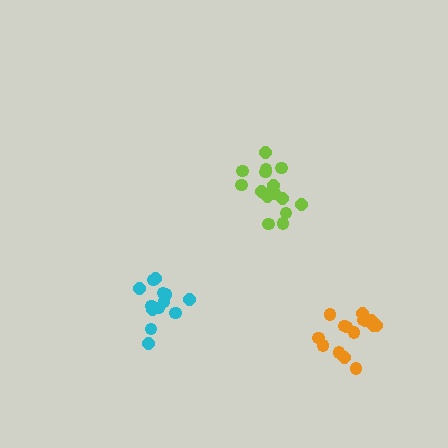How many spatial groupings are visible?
There are 3 spatial groupings.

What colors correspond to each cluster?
The clusters are colored: orange, cyan, lime.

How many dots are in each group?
Group 1: 15 dots, Group 2: 13 dots, Group 3: 16 dots (44 total).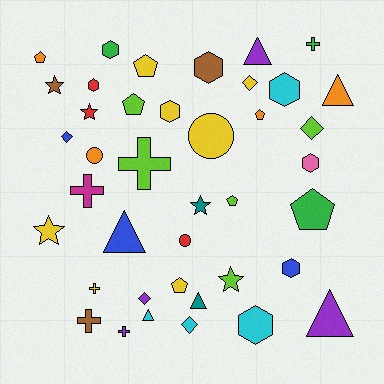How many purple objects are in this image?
There are 4 purple objects.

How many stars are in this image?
There are 5 stars.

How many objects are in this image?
There are 40 objects.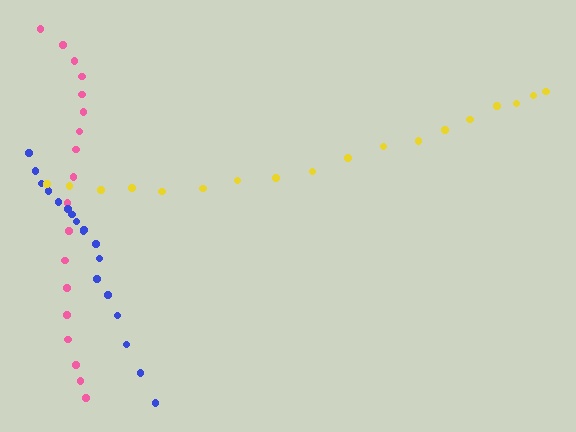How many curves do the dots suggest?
There are 3 distinct paths.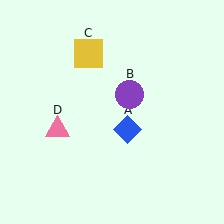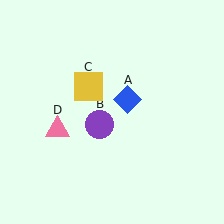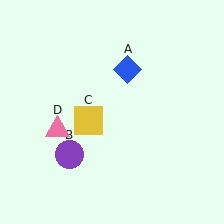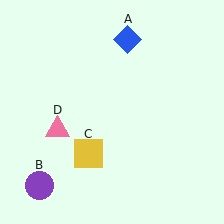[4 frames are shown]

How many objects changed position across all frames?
3 objects changed position: blue diamond (object A), purple circle (object B), yellow square (object C).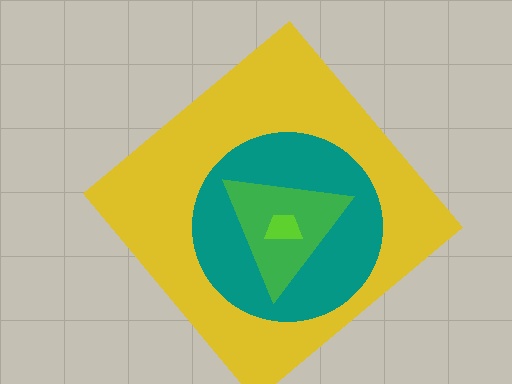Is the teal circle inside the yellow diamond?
Yes.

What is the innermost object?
The lime trapezoid.